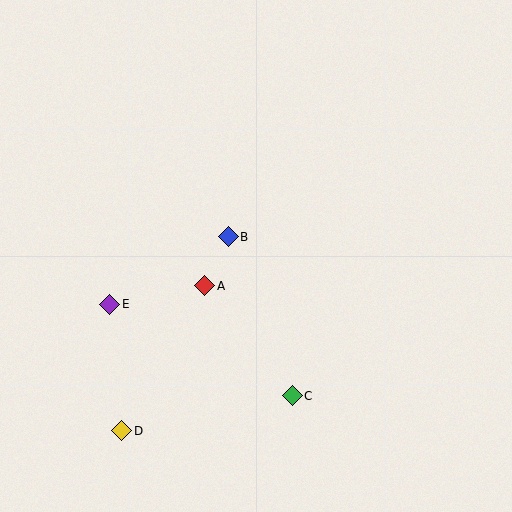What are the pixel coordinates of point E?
Point E is at (110, 304).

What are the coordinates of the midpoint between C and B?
The midpoint between C and B is at (260, 316).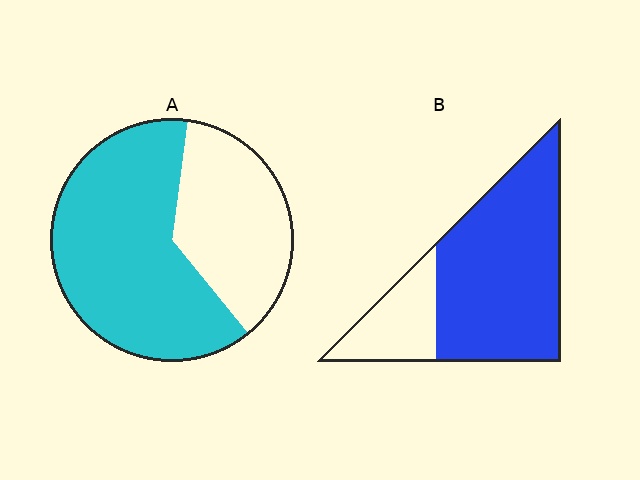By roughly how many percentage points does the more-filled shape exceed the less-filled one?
By roughly 15 percentage points (B over A).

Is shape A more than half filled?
Yes.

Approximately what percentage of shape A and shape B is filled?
A is approximately 65% and B is approximately 75%.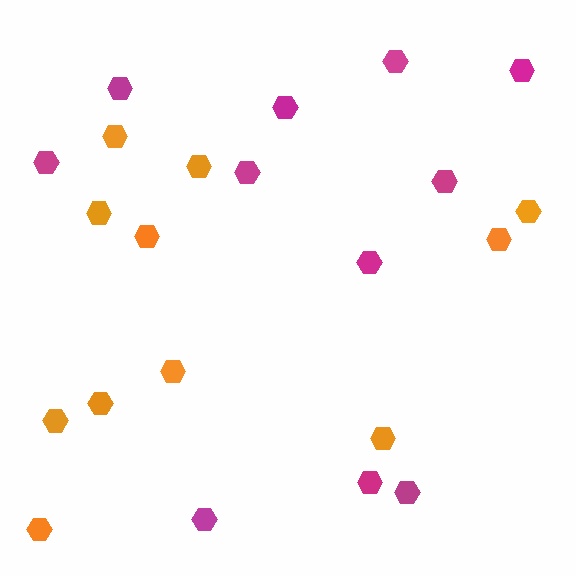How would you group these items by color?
There are 2 groups: one group of magenta hexagons (11) and one group of orange hexagons (11).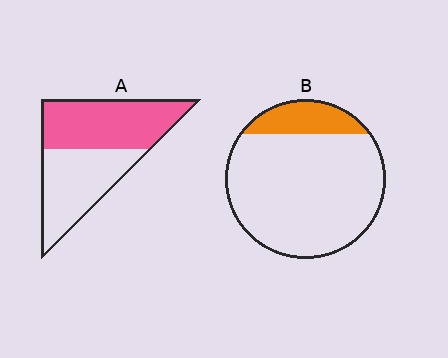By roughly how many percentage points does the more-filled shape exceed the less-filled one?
By roughly 35 percentage points (A over B).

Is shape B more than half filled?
No.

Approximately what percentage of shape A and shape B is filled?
A is approximately 55% and B is approximately 15%.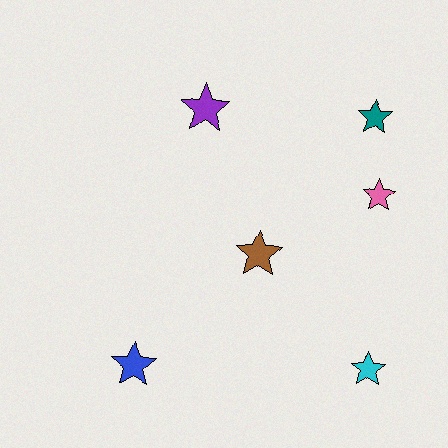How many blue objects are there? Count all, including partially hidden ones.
There is 1 blue object.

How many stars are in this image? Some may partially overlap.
There are 6 stars.